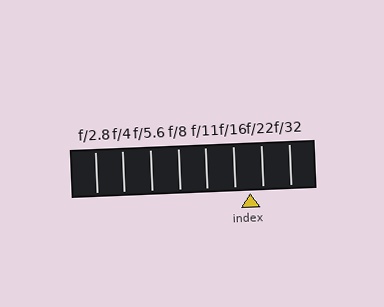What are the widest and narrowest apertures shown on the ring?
The widest aperture shown is f/2.8 and the narrowest is f/32.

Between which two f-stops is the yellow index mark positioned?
The index mark is between f/16 and f/22.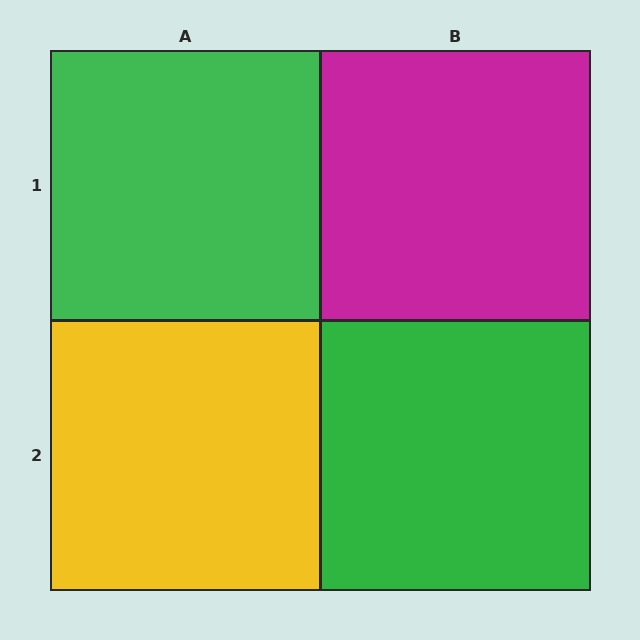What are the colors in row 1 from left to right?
Green, magenta.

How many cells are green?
2 cells are green.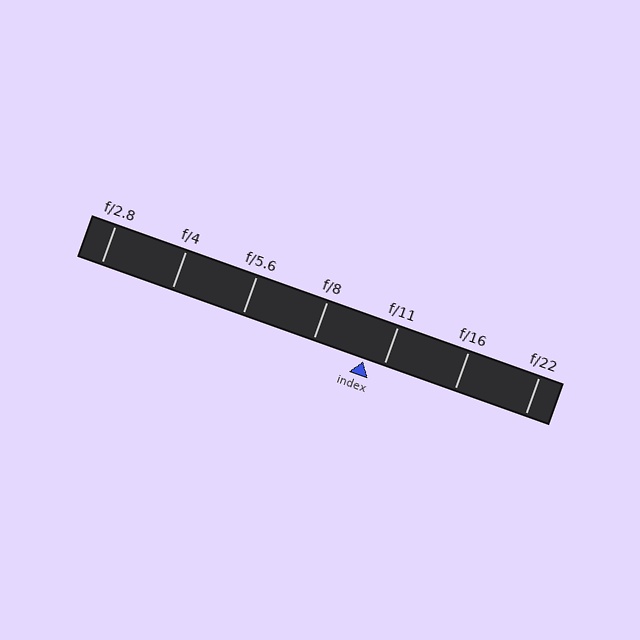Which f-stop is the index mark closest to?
The index mark is closest to f/11.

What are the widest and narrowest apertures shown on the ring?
The widest aperture shown is f/2.8 and the narrowest is f/22.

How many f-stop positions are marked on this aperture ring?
There are 7 f-stop positions marked.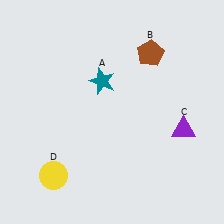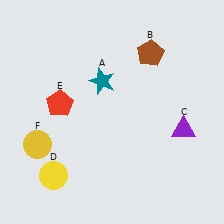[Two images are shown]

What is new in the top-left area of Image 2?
A red pentagon (E) was added in the top-left area of Image 2.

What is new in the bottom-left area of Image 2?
A yellow circle (F) was added in the bottom-left area of Image 2.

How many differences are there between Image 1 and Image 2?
There are 2 differences between the two images.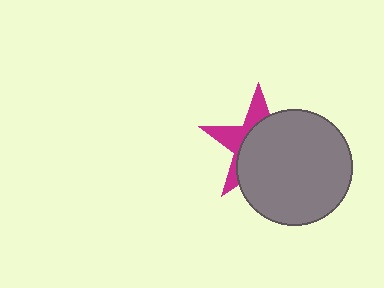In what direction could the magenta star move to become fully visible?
The magenta star could move toward the upper-left. That would shift it out from behind the gray circle entirely.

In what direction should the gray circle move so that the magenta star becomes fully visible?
The gray circle should move toward the lower-right. That is the shortest direction to clear the overlap and leave the magenta star fully visible.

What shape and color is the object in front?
The object in front is a gray circle.